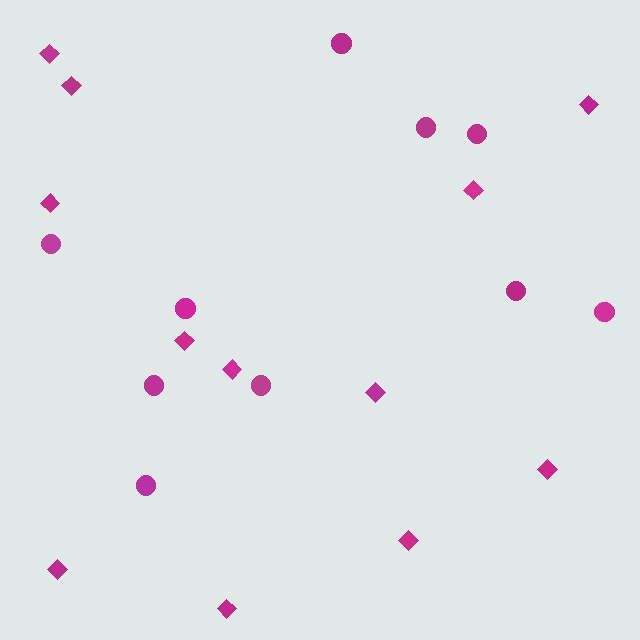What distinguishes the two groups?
There are 2 groups: one group of diamonds (12) and one group of circles (10).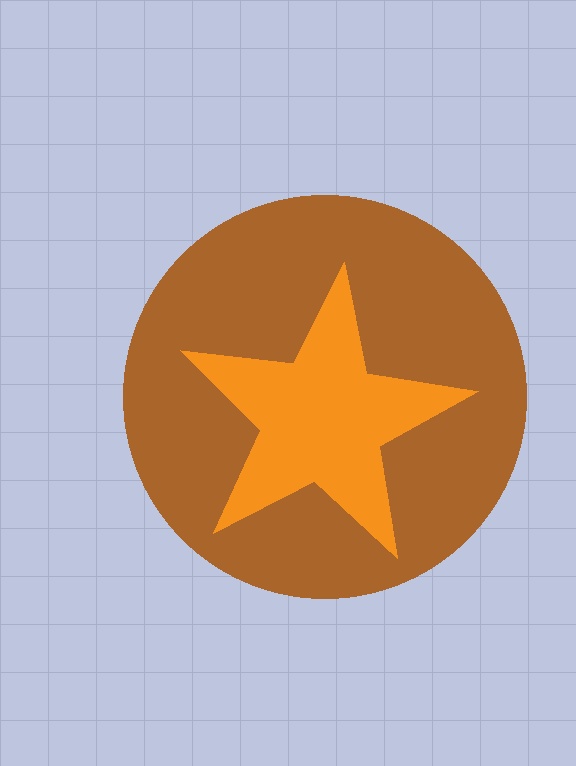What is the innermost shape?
The orange star.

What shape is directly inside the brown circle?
The orange star.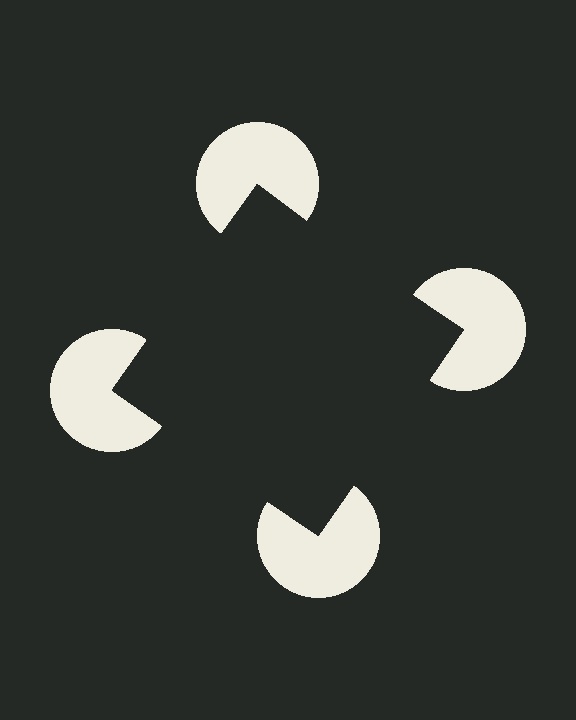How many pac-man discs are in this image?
There are 4 — one at each vertex of the illusory square.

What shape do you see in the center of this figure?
An illusory square — its edges are inferred from the aligned wedge cuts in the pac-man discs, not physically drawn.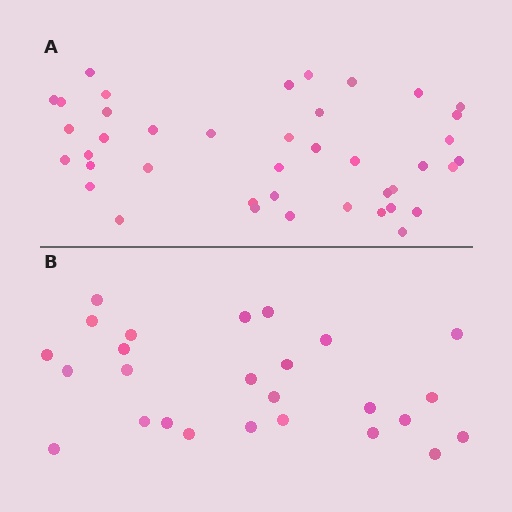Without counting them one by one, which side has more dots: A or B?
Region A (the top region) has more dots.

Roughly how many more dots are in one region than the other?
Region A has approximately 15 more dots than region B.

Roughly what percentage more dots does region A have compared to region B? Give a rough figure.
About 60% more.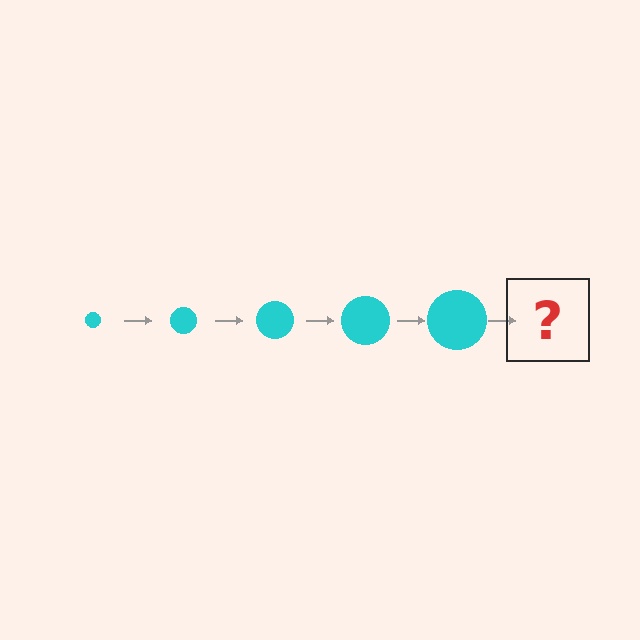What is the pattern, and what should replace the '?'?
The pattern is that the circle gets progressively larger each step. The '?' should be a cyan circle, larger than the previous one.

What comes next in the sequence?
The next element should be a cyan circle, larger than the previous one.